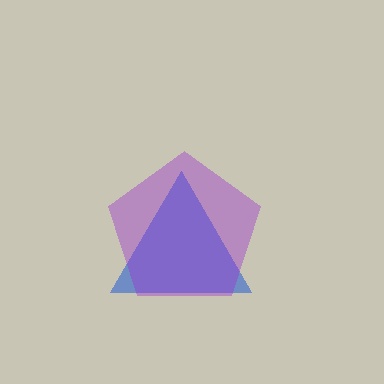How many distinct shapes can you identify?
There are 2 distinct shapes: a blue triangle, a purple pentagon.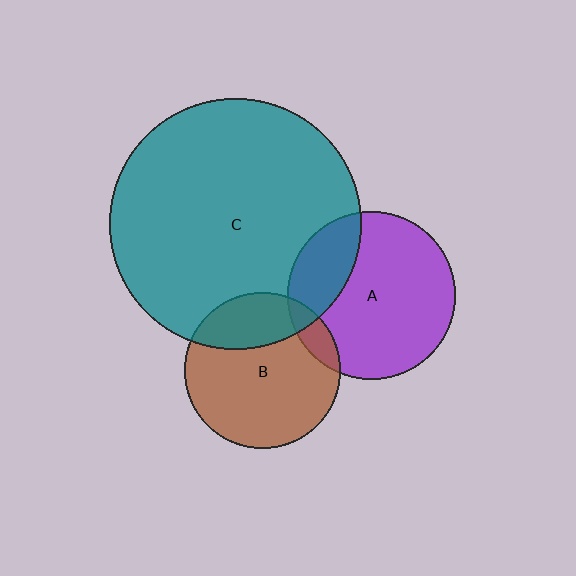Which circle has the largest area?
Circle C (teal).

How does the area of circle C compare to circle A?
Approximately 2.2 times.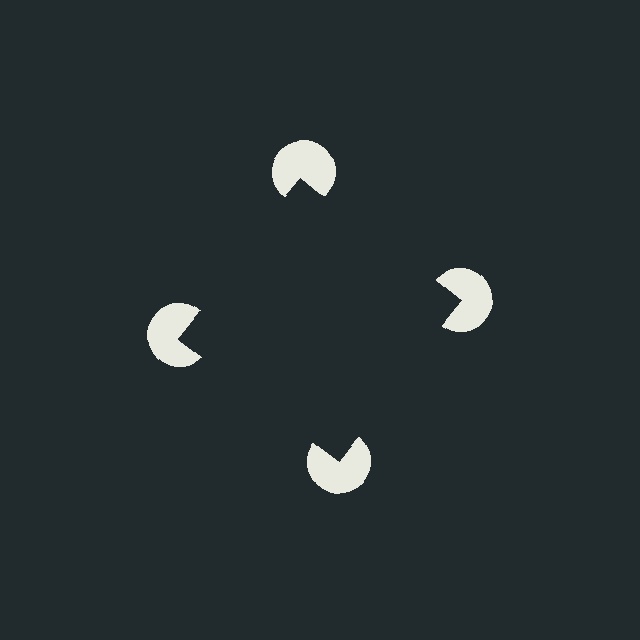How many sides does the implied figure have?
4 sides.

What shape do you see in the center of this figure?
An illusory square — its edges are inferred from the aligned wedge cuts in the pac-man discs, not physically drawn.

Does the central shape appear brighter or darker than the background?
It typically appears slightly darker than the background, even though no actual brightness change is drawn.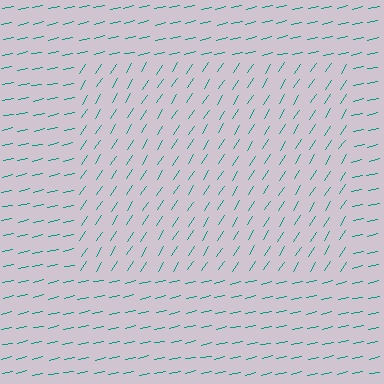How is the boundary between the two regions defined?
The boundary is defined purely by a change in line orientation (approximately 45 degrees difference). All lines are the same color and thickness.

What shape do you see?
I see a rectangle.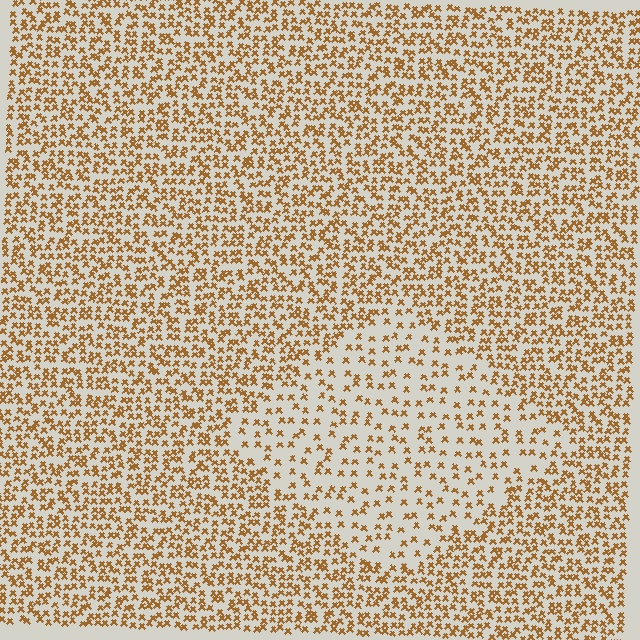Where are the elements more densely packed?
The elements are more densely packed outside the diamond boundary.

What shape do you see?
I see a diamond.